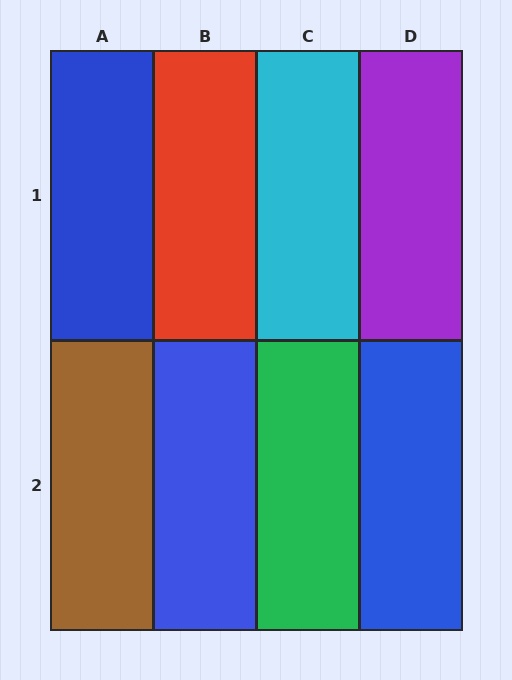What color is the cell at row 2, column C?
Green.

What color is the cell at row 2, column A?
Brown.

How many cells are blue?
3 cells are blue.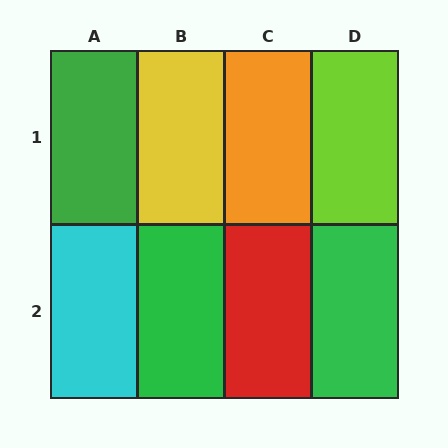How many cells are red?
1 cell is red.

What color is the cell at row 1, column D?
Lime.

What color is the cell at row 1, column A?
Green.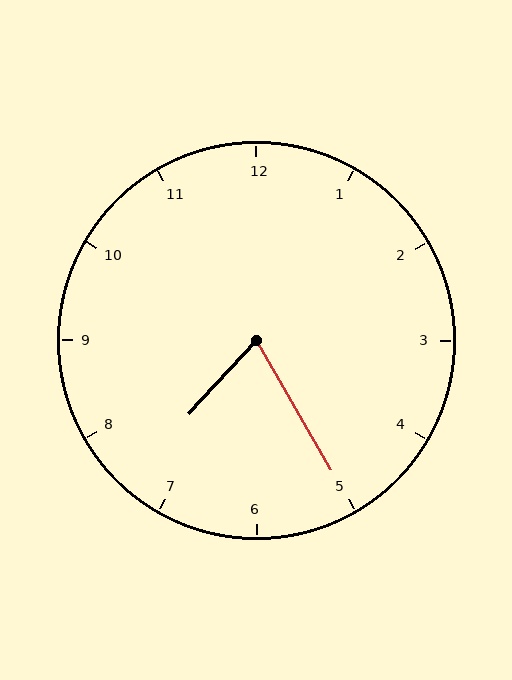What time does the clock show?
7:25.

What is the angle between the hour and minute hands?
Approximately 72 degrees.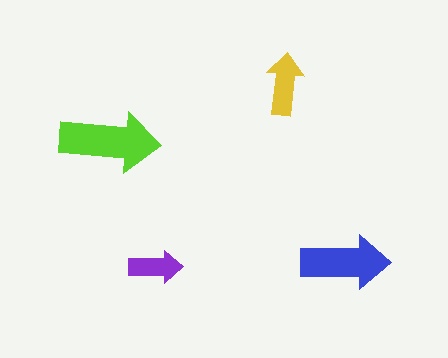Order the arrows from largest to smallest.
the lime one, the blue one, the yellow one, the purple one.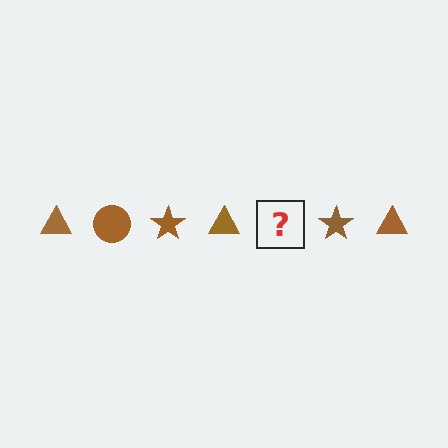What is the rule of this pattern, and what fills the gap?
The rule is that the pattern cycles through triangle, circle, star shapes in brown. The gap should be filled with a brown circle.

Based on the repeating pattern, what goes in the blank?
The blank should be a brown circle.